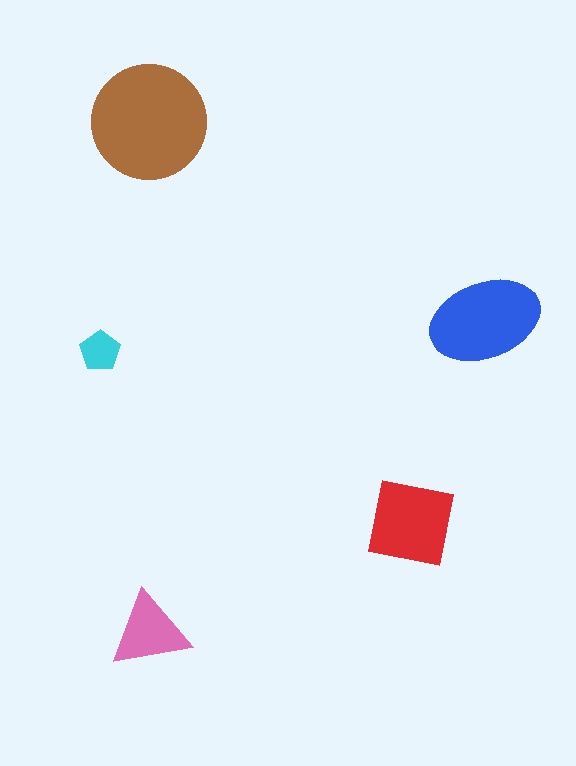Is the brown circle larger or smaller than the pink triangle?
Larger.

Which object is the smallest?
The cyan pentagon.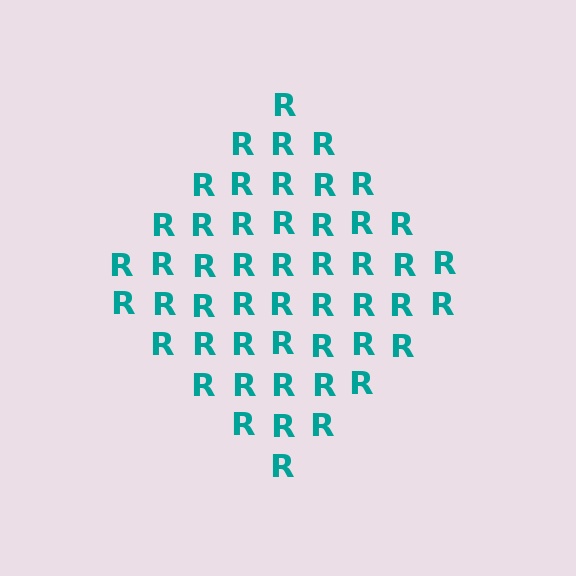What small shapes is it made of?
It is made of small letter R's.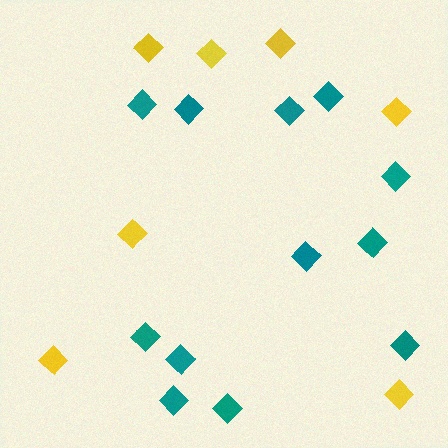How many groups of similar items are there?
There are 2 groups: one group of teal diamonds (12) and one group of yellow diamonds (7).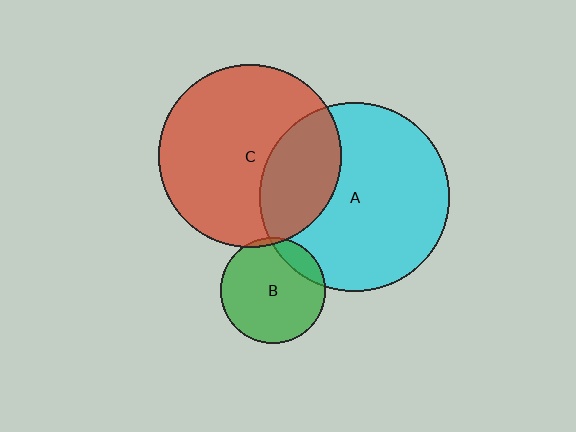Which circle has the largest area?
Circle A (cyan).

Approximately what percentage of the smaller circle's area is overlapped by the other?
Approximately 30%.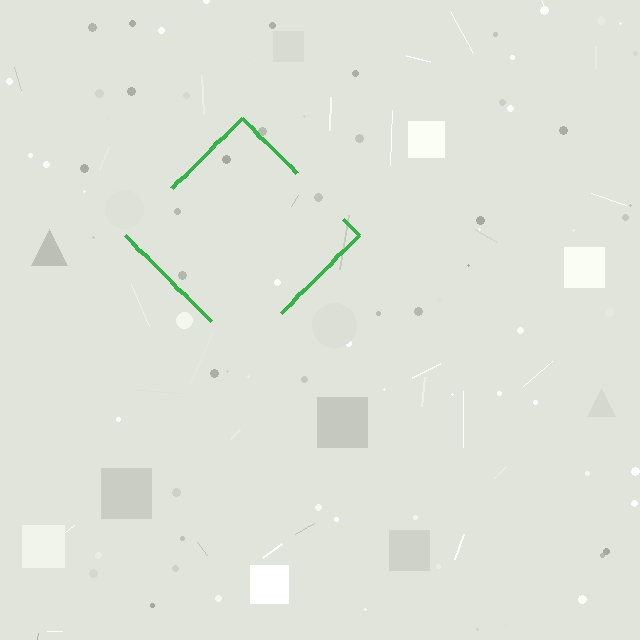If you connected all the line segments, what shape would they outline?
They would outline a diamond.